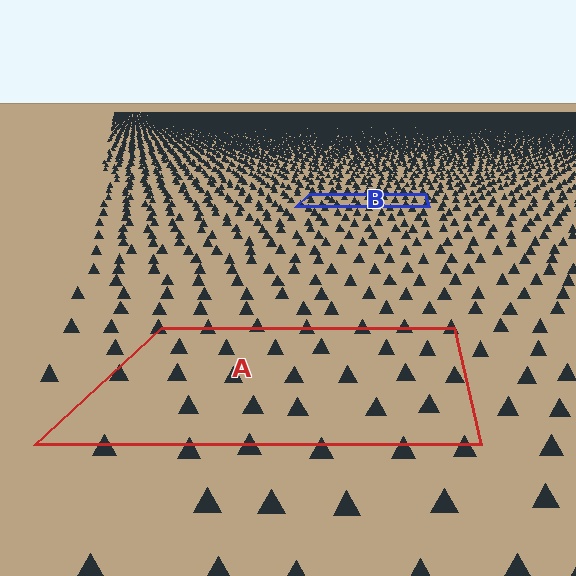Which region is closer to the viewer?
Region A is closer. The texture elements there are larger and more spread out.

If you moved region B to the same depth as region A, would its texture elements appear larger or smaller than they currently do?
They would appear larger. At a closer depth, the same texture elements are projected at a bigger on-screen size.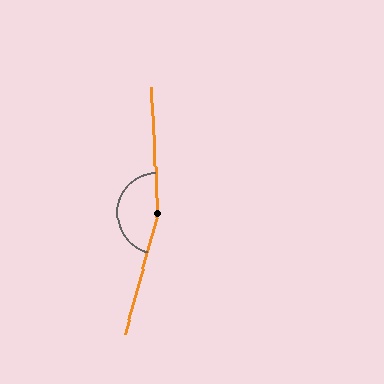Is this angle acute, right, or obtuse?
It is obtuse.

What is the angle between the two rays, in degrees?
Approximately 162 degrees.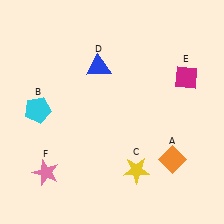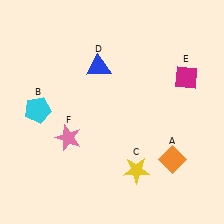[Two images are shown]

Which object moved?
The pink star (F) moved up.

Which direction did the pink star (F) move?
The pink star (F) moved up.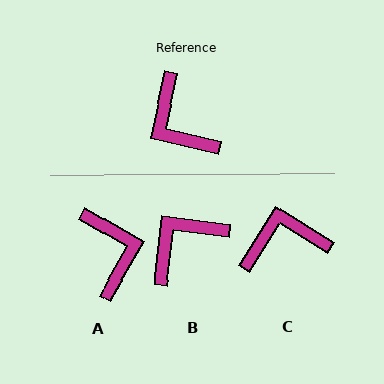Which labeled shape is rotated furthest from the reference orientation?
A, about 163 degrees away.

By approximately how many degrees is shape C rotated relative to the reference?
Approximately 109 degrees clockwise.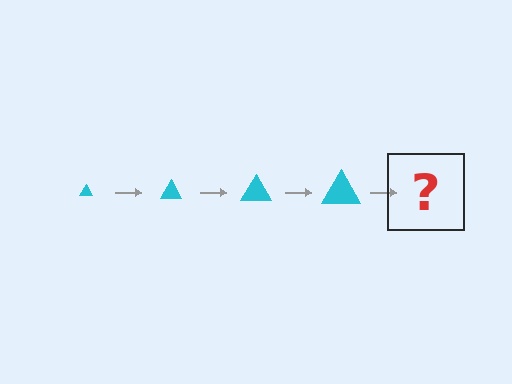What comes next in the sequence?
The next element should be a cyan triangle, larger than the previous one.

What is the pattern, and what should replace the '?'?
The pattern is that the triangle gets progressively larger each step. The '?' should be a cyan triangle, larger than the previous one.